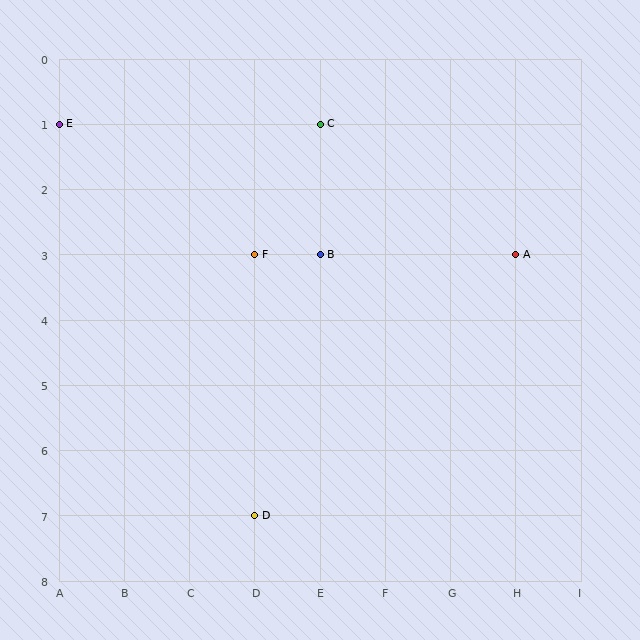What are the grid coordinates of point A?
Point A is at grid coordinates (H, 3).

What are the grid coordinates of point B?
Point B is at grid coordinates (E, 3).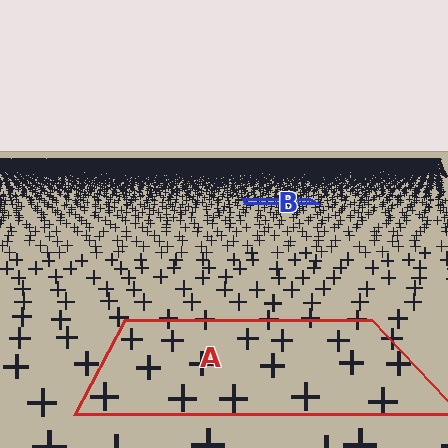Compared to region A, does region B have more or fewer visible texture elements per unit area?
Region B has more texture elements per unit area — they are packed more densely because it is farther away.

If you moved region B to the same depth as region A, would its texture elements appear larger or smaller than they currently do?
They would appear larger. At a closer depth, the same texture elements are projected at a bigger on-screen size.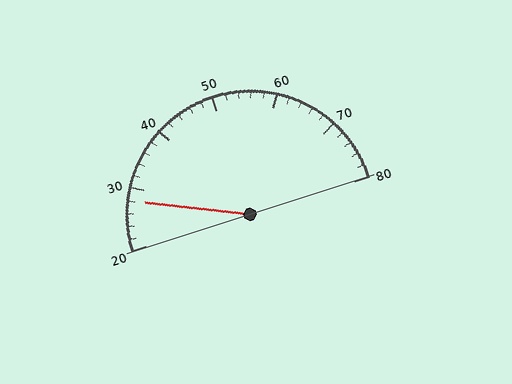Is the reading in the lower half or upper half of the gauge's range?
The reading is in the lower half of the range (20 to 80).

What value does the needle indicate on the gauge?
The needle indicates approximately 28.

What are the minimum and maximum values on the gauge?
The gauge ranges from 20 to 80.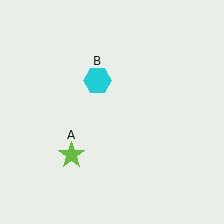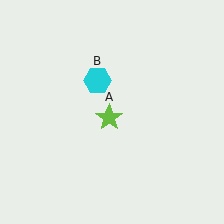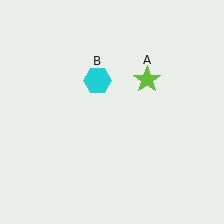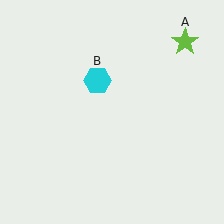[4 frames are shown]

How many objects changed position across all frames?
1 object changed position: lime star (object A).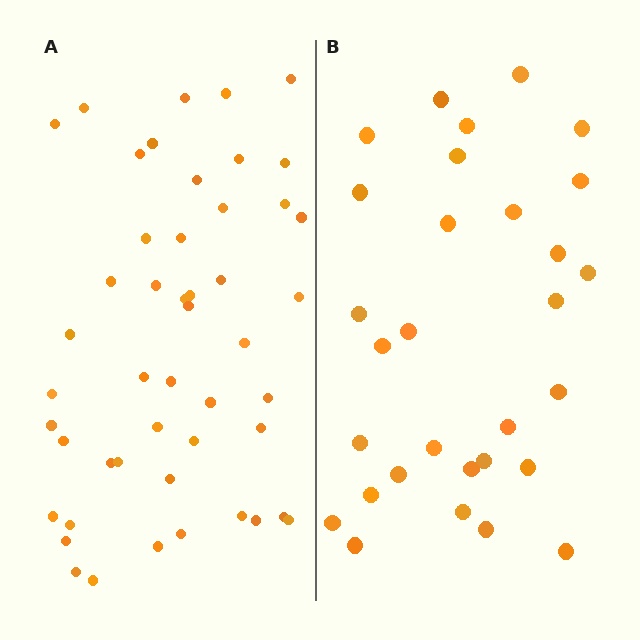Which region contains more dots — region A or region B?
Region A (the left region) has more dots.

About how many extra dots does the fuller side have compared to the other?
Region A has approximately 20 more dots than region B.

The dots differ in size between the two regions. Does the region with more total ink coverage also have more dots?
No. Region B has more total ink coverage because its dots are larger, but region A actually contains more individual dots. Total area can be misleading — the number of items is what matters here.